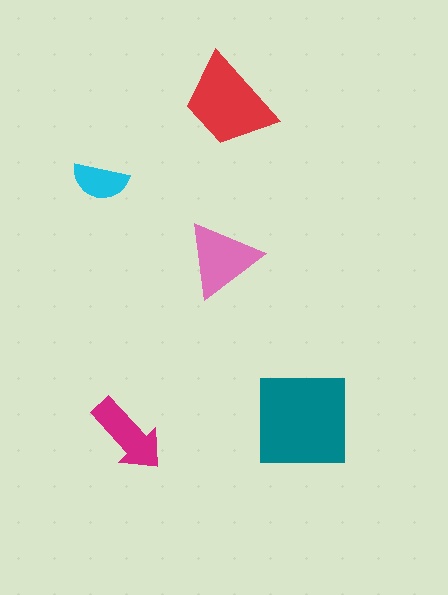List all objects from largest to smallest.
The teal square, the red trapezoid, the pink triangle, the magenta arrow, the cyan semicircle.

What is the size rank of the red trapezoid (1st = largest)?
2nd.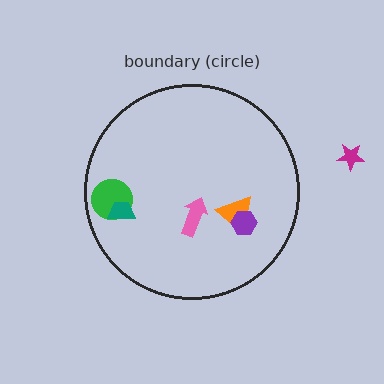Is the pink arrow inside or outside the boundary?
Inside.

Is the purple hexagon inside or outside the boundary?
Inside.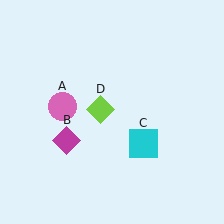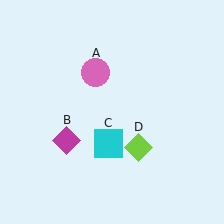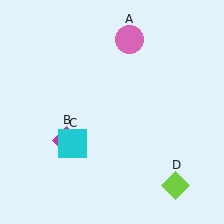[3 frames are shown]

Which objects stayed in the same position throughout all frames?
Magenta diamond (object B) remained stationary.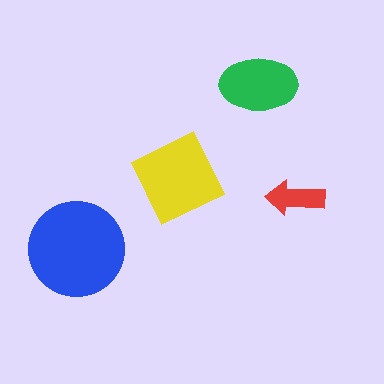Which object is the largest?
The blue circle.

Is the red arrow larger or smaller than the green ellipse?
Smaller.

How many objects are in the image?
There are 4 objects in the image.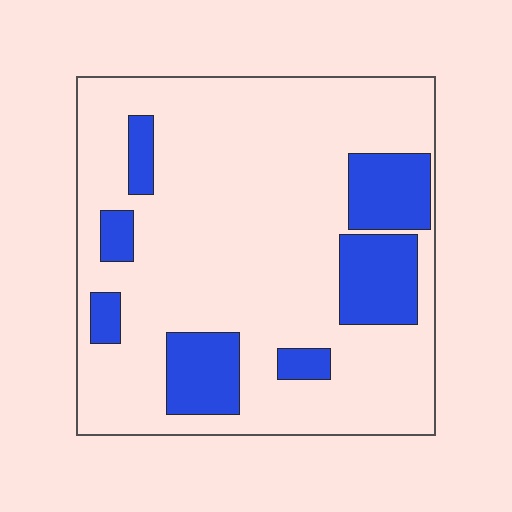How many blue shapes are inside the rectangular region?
7.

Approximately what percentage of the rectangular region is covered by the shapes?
Approximately 20%.